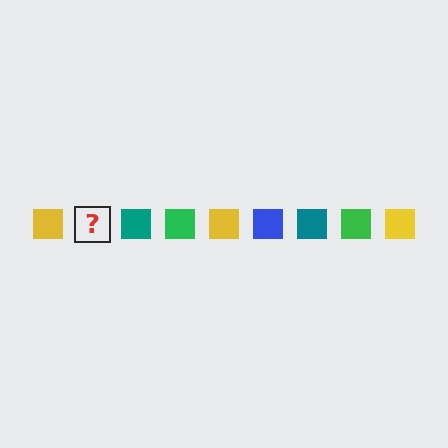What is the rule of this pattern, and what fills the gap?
The rule is that the pattern cycles through yellow, blue, teal, green squares. The gap should be filled with a blue square.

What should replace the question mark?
The question mark should be replaced with a blue square.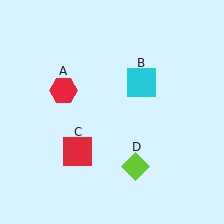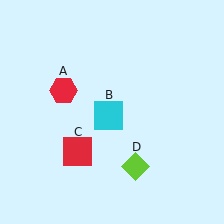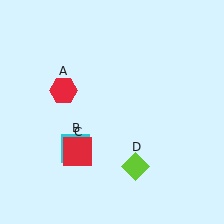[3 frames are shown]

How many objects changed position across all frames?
1 object changed position: cyan square (object B).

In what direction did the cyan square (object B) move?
The cyan square (object B) moved down and to the left.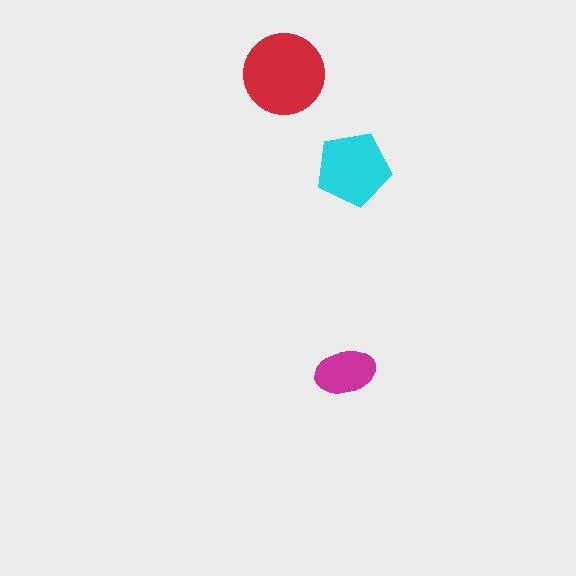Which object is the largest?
The red circle.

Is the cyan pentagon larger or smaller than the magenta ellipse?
Larger.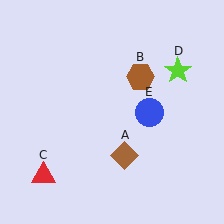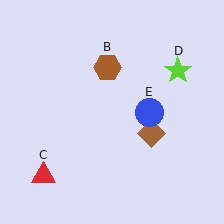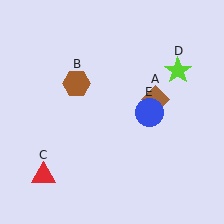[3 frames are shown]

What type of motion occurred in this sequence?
The brown diamond (object A), brown hexagon (object B) rotated counterclockwise around the center of the scene.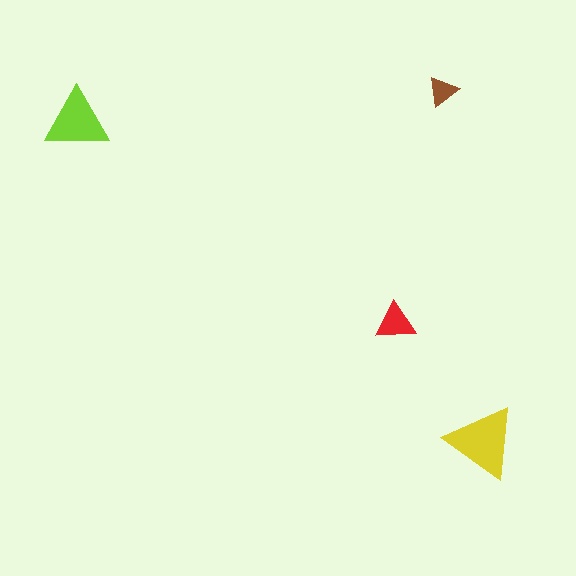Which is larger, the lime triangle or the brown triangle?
The lime one.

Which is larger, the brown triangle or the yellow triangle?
The yellow one.